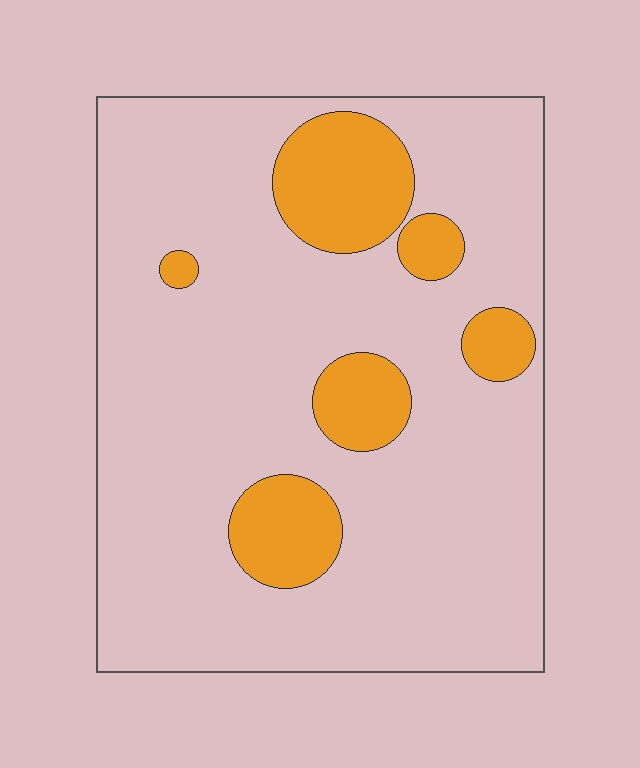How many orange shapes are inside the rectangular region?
6.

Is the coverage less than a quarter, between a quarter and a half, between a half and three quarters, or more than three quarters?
Less than a quarter.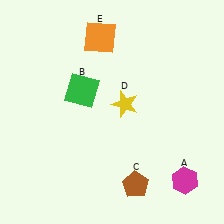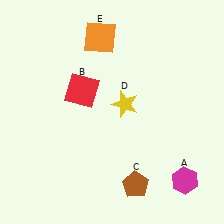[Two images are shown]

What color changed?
The square (B) changed from green in Image 1 to red in Image 2.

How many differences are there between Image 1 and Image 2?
There is 1 difference between the two images.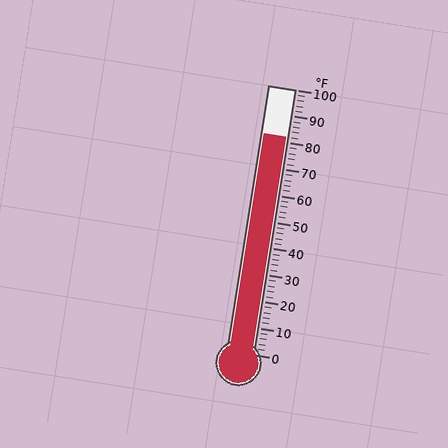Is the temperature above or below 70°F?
The temperature is above 70°F.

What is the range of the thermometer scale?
The thermometer scale ranges from 0°F to 100°F.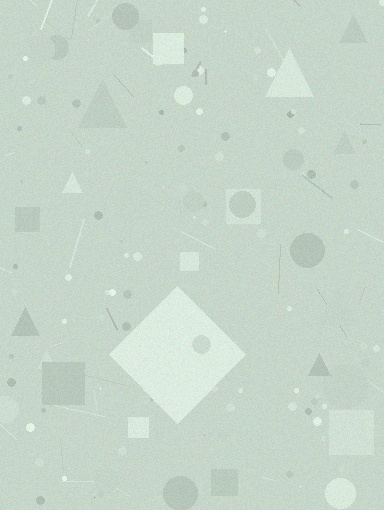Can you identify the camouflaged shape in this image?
The camouflaged shape is a diamond.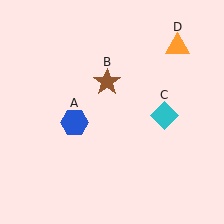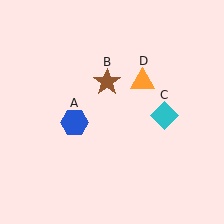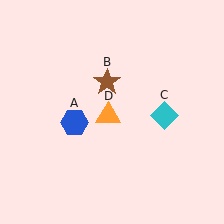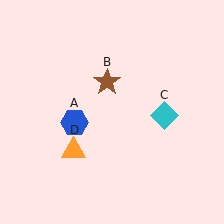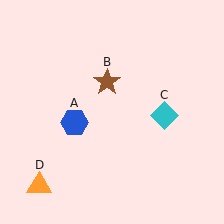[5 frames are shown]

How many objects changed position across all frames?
1 object changed position: orange triangle (object D).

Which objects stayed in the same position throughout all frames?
Blue hexagon (object A) and brown star (object B) and cyan diamond (object C) remained stationary.